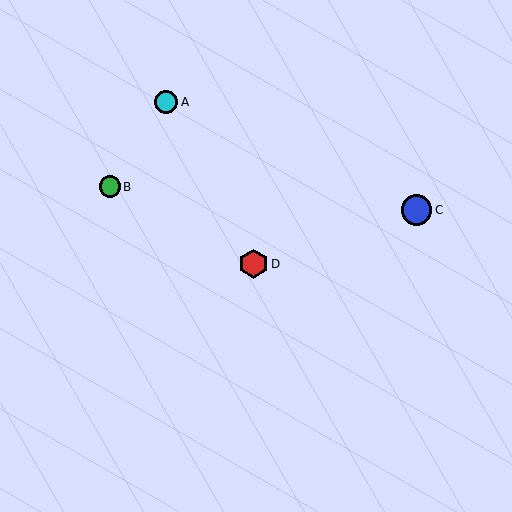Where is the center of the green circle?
The center of the green circle is at (110, 187).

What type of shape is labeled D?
Shape D is a red hexagon.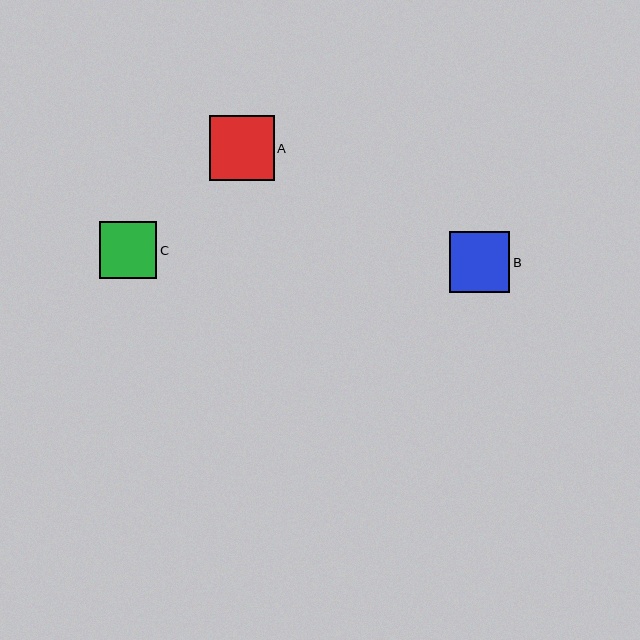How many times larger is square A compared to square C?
Square A is approximately 1.1 times the size of square C.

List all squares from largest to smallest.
From largest to smallest: A, B, C.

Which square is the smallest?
Square C is the smallest with a size of approximately 57 pixels.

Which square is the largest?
Square A is the largest with a size of approximately 65 pixels.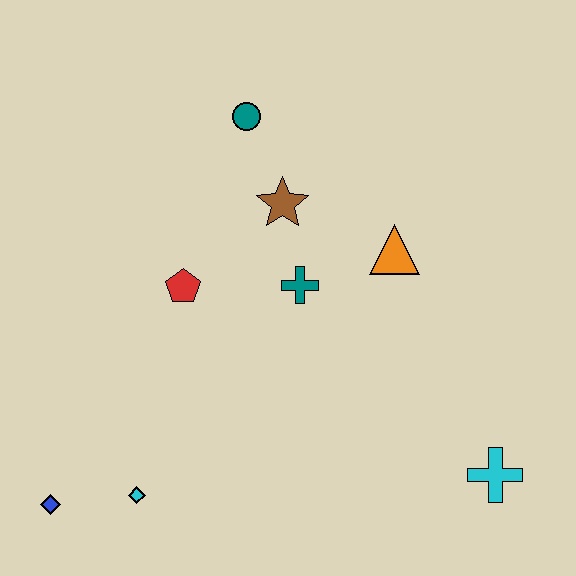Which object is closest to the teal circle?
The brown star is closest to the teal circle.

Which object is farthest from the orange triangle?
The blue diamond is farthest from the orange triangle.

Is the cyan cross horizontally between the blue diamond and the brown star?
No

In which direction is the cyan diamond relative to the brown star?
The cyan diamond is below the brown star.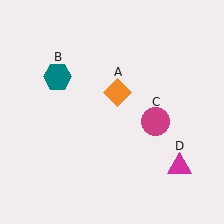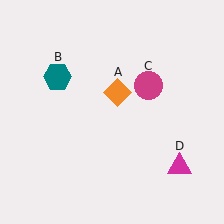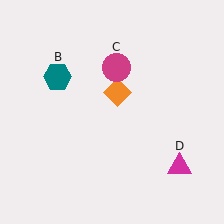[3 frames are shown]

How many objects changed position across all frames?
1 object changed position: magenta circle (object C).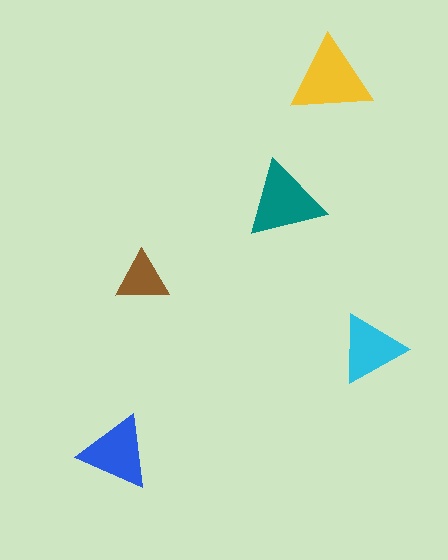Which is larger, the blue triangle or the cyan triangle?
The blue one.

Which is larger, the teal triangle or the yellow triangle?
The yellow one.